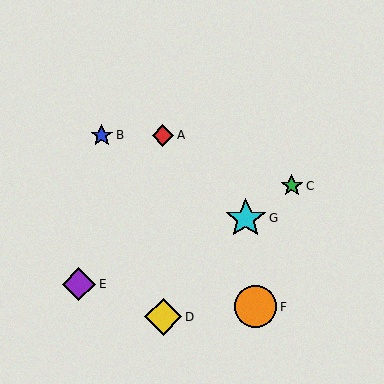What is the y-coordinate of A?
Object A is at y≈135.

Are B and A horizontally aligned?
Yes, both are at y≈135.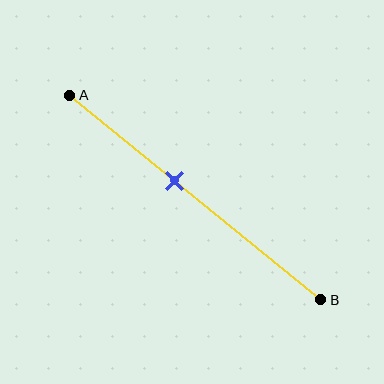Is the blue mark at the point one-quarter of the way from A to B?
No, the mark is at about 40% from A, not at the 25% one-quarter point.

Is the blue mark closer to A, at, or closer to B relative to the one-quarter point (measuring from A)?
The blue mark is closer to point B than the one-quarter point of segment AB.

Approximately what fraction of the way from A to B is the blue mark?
The blue mark is approximately 40% of the way from A to B.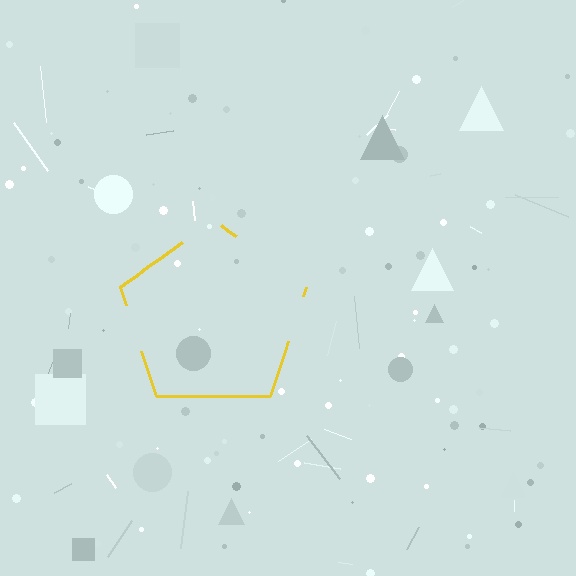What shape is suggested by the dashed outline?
The dashed outline suggests a pentagon.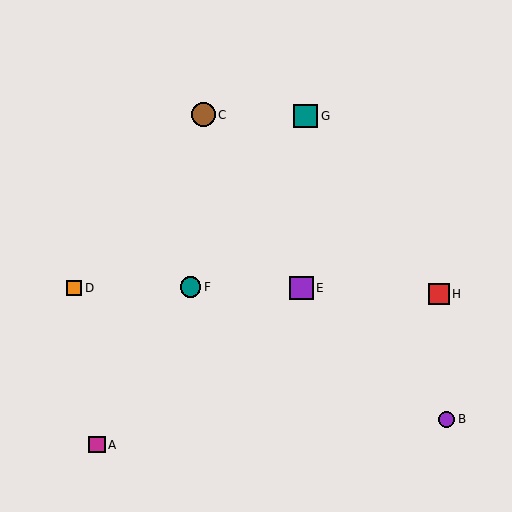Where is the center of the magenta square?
The center of the magenta square is at (97, 445).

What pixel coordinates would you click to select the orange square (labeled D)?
Click at (74, 288) to select the orange square D.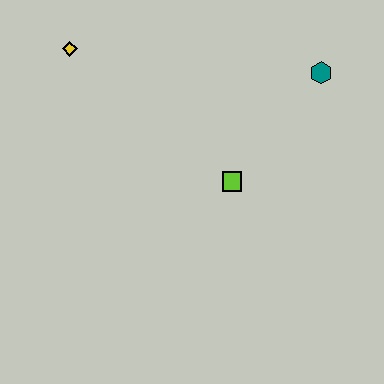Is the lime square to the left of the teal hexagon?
Yes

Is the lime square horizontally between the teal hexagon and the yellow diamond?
Yes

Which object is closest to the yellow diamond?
The lime square is closest to the yellow diamond.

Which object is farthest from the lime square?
The yellow diamond is farthest from the lime square.